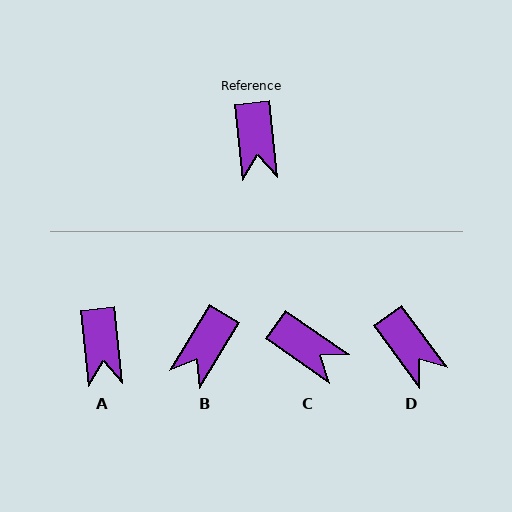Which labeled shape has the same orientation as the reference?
A.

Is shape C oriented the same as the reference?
No, it is off by about 49 degrees.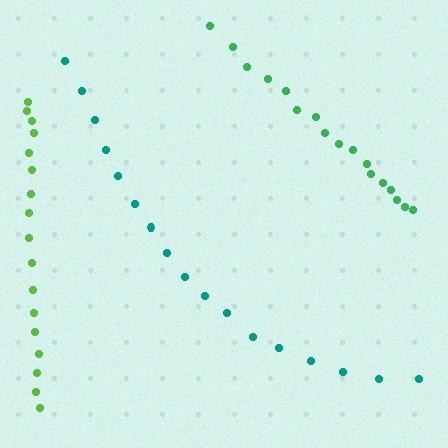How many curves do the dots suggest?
There are 3 distinct paths.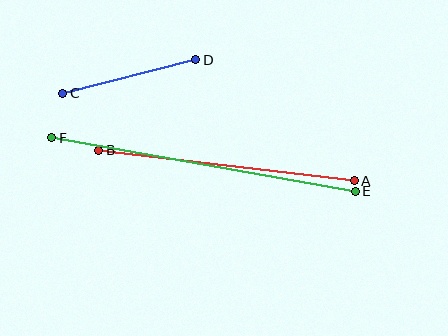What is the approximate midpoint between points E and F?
The midpoint is at approximately (204, 165) pixels.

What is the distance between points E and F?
The distance is approximately 308 pixels.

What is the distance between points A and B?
The distance is approximately 257 pixels.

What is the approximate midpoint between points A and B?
The midpoint is at approximately (227, 165) pixels.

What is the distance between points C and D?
The distance is approximately 137 pixels.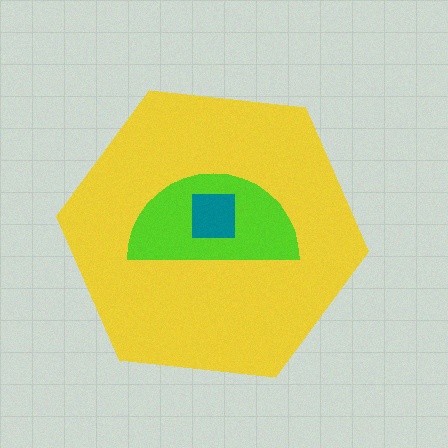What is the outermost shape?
The yellow hexagon.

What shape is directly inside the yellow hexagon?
The lime semicircle.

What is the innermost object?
The teal square.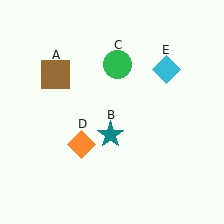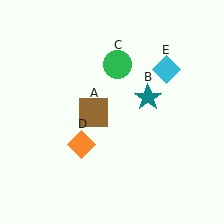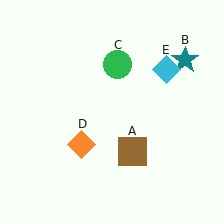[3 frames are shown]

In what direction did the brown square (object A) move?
The brown square (object A) moved down and to the right.